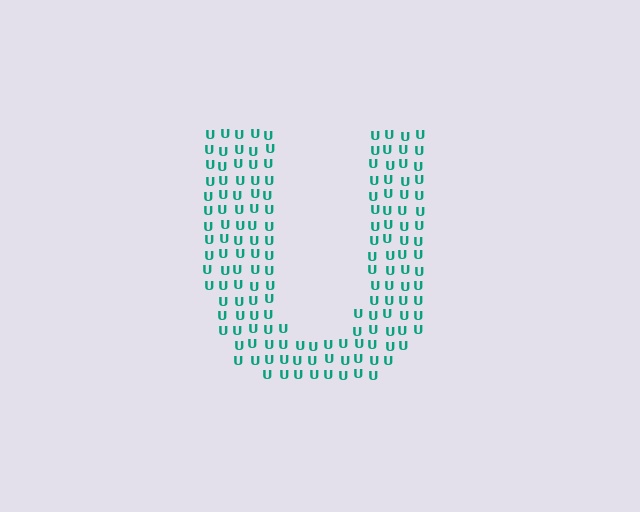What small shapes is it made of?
It is made of small letter U's.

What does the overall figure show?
The overall figure shows the letter U.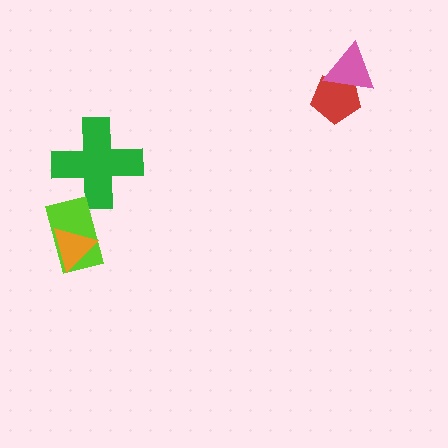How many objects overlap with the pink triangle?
1 object overlaps with the pink triangle.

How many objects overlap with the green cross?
0 objects overlap with the green cross.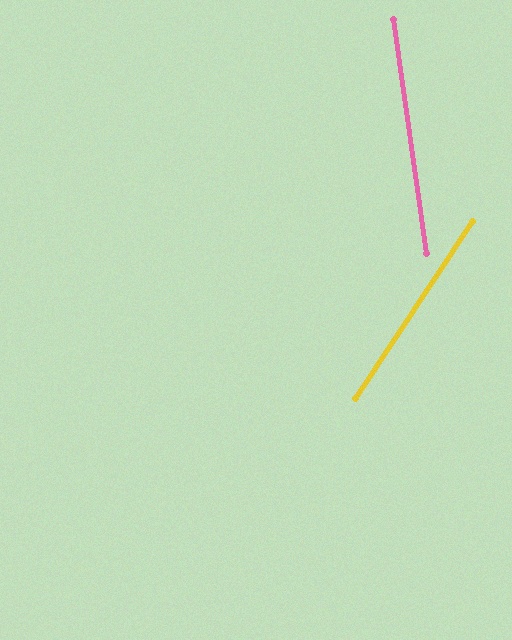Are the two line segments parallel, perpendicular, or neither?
Neither parallel nor perpendicular — they differ by about 42°.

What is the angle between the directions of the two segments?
Approximately 42 degrees.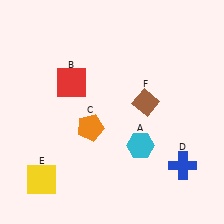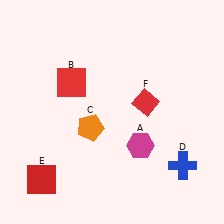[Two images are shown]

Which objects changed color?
A changed from cyan to magenta. E changed from yellow to red. F changed from brown to red.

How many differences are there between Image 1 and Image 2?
There are 3 differences between the two images.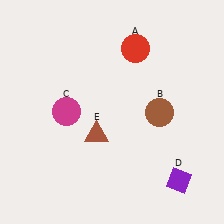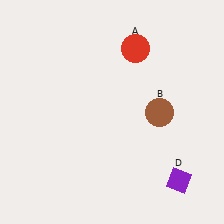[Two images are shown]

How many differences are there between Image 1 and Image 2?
There are 2 differences between the two images.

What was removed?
The brown triangle (E), the magenta circle (C) were removed in Image 2.